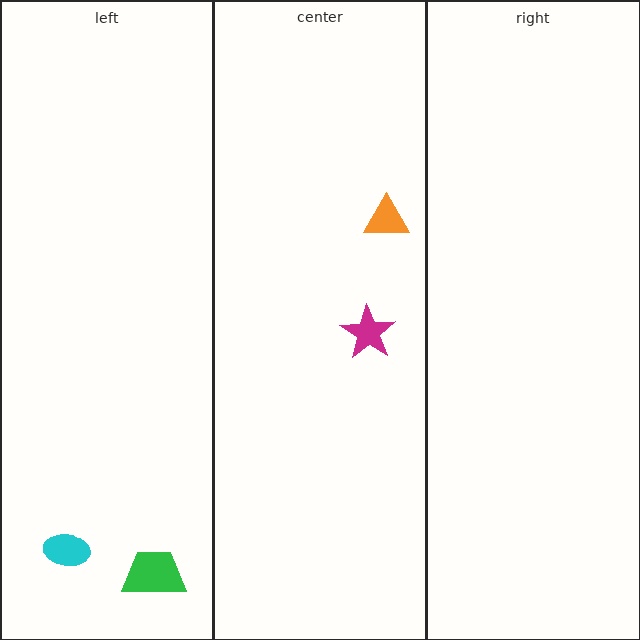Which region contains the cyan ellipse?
The left region.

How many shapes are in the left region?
2.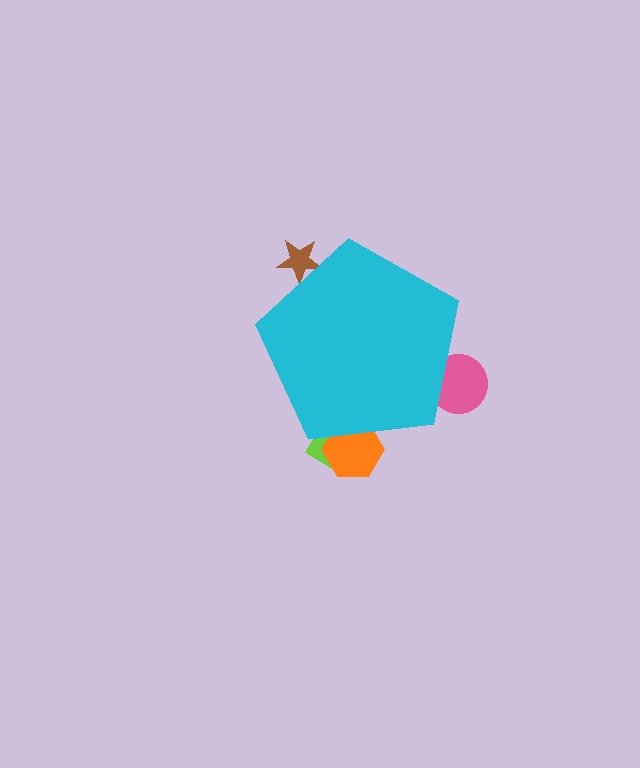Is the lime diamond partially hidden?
Yes, the lime diamond is partially hidden behind the cyan pentagon.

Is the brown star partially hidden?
Yes, the brown star is partially hidden behind the cyan pentagon.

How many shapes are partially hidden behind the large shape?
4 shapes are partially hidden.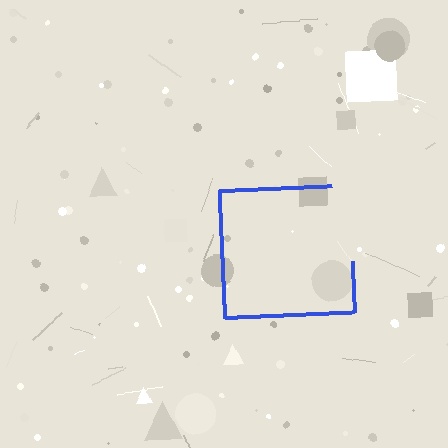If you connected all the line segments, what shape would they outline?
They would outline a square.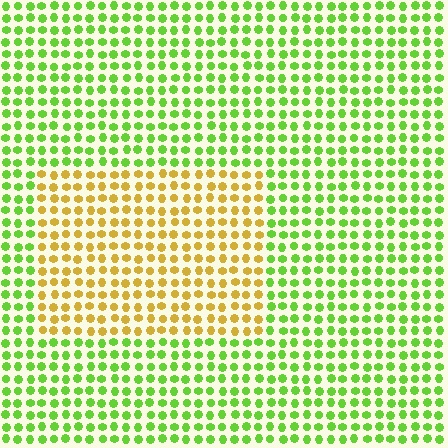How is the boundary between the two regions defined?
The boundary is defined purely by a slight shift in hue (about 56 degrees). Spacing, size, and orientation are identical on both sides.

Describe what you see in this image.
The image is filled with small lime elements in a uniform arrangement. A rectangle-shaped region is visible where the elements are tinted to a slightly different hue, forming a subtle color boundary.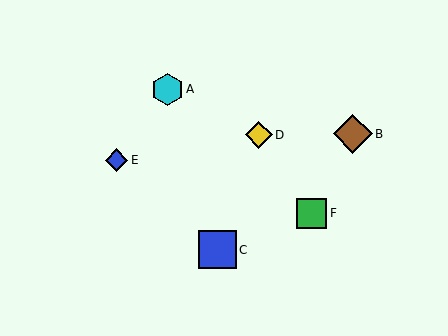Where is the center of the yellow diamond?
The center of the yellow diamond is at (259, 135).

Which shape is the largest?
The brown diamond (labeled B) is the largest.